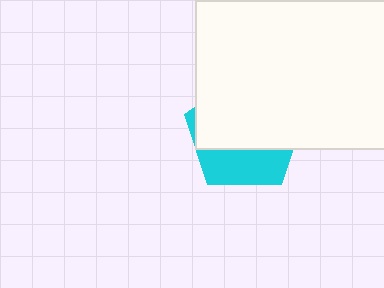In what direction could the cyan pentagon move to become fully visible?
The cyan pentagon could move down. That would shift it out from behind the white rectangle entirely.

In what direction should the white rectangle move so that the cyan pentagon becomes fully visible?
The white rectangle should move up. That is the shortest direction to clear the overlap and leave the cyan pentagon fully visible.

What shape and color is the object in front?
The object in front is a white rectangle.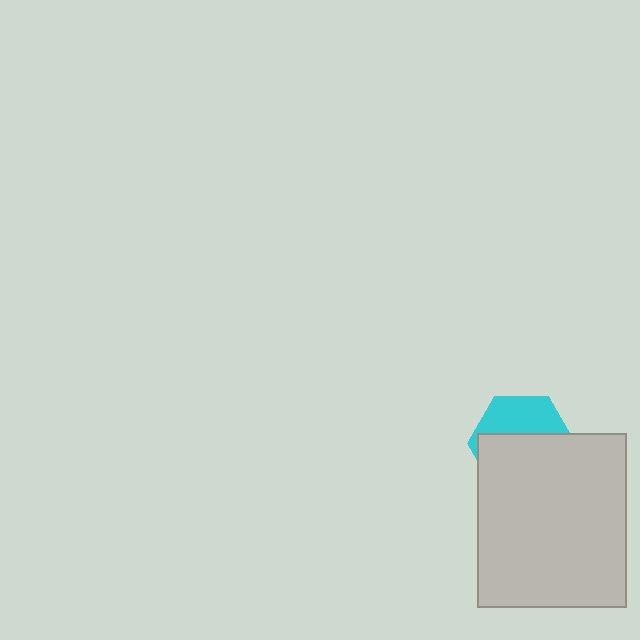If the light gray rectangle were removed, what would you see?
You would see the complete cyan hexagon.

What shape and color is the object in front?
The object in front is a light gray rectangle.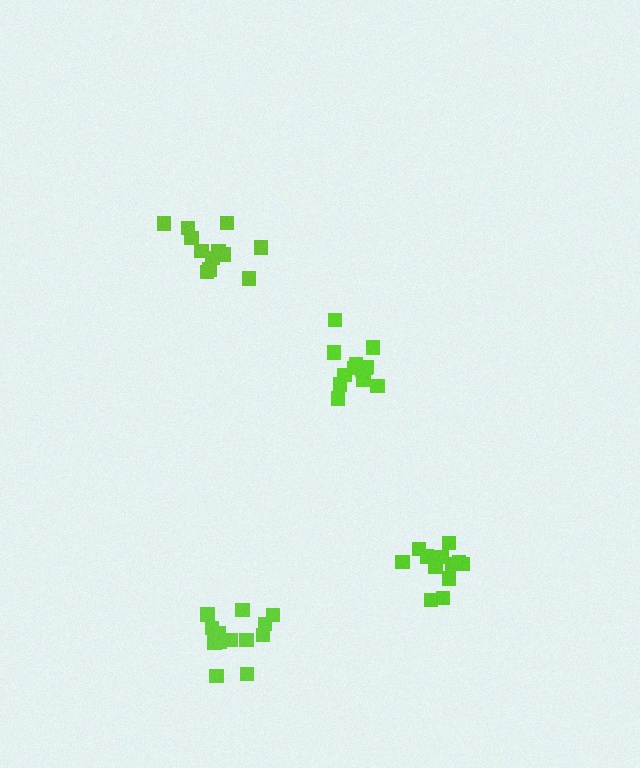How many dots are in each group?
Group 1: 13 dots, Group 2: 12 dots, Group 3: 13 dots, Group 4: 13 dots (51 total).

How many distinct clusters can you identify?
There are 4 distinct clusters.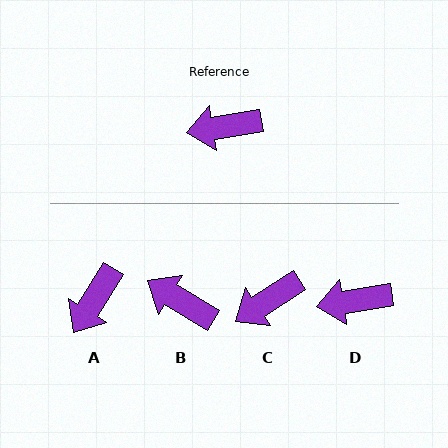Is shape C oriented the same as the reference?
No, it is off by about 24 degrees.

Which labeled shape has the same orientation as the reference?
D.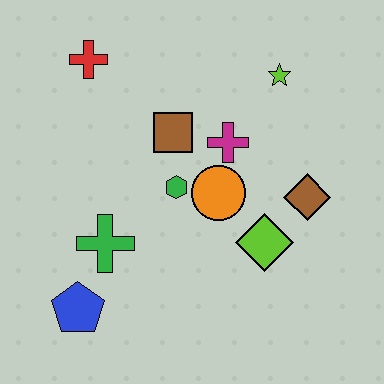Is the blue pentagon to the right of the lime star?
No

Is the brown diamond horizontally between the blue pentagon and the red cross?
No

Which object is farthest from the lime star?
The blue pentagon is farthest from the lime star.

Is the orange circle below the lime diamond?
No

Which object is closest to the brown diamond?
The lime diamond is closest to the brown diamond.